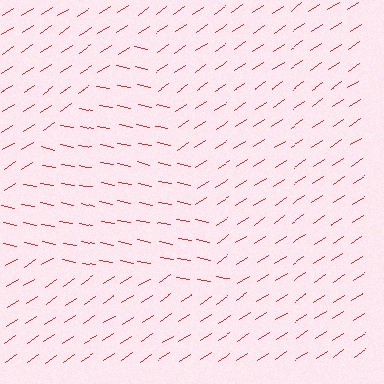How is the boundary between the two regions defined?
The boundary is defined purely by a change in line orientation (approximately 45 degrees difference). All lines are the same color and thickness.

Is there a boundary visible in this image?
Yes, there is a texture boundary formed by a change in line orientation.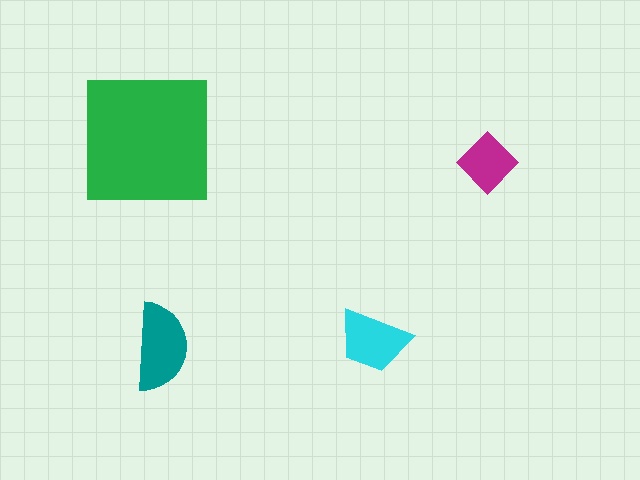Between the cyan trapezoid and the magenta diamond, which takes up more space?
The cyan trapezoid.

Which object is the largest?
The green square.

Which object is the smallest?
The magenta diamond.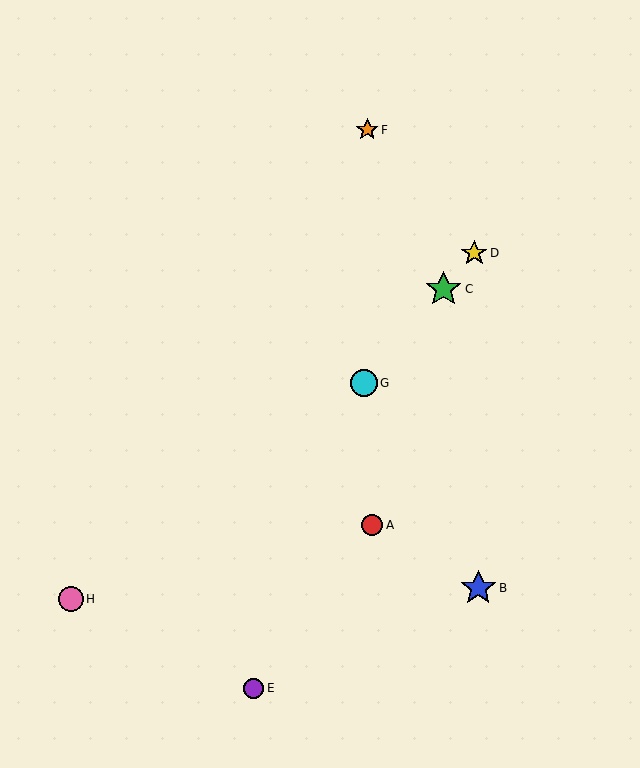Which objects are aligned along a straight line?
Objects C, D, G are aligned along a straight line.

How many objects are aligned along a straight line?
3 objects (C, D, G) are aligned along a straight line.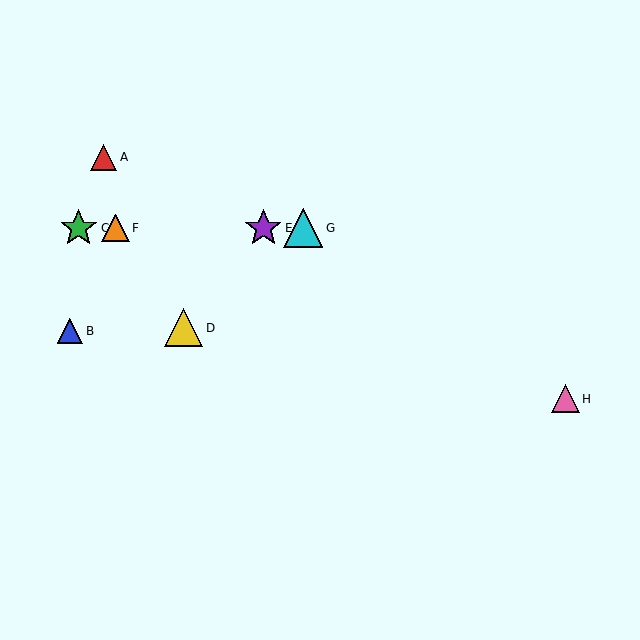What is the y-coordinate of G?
Object G is at y≈228.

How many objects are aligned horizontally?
4 objects (C, E, F, G) are aligned horizontally.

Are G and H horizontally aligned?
No, G is at y≈228 and H is at y≈399.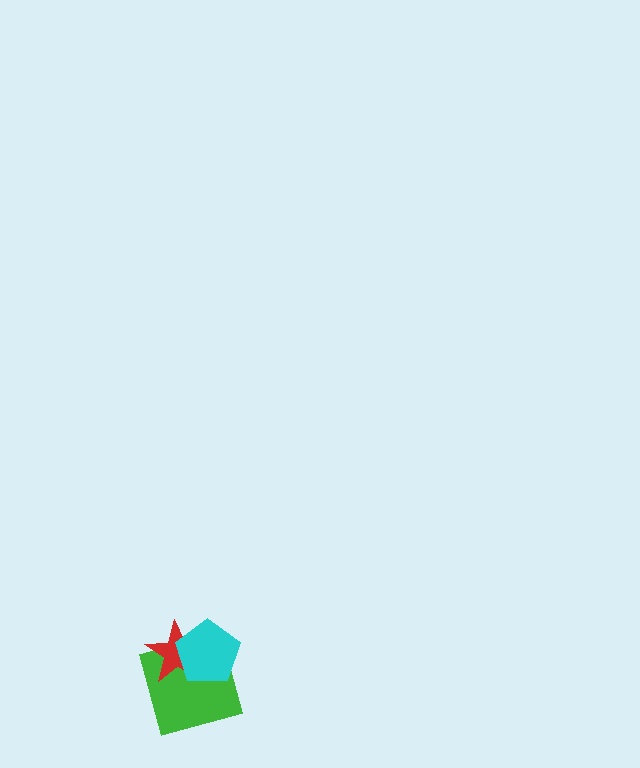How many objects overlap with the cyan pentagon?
2 objects overlap with the cyan pentagon.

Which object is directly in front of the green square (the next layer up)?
The red star is directly in front of the green square.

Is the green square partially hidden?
Yes, it is partially covered by another shape.